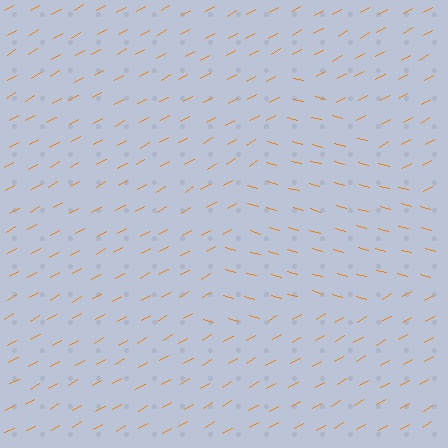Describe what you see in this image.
The image is filled with small orange line segments. A triangle region in the image has lines oriented differently from the surrounding lines, creating a visible texture boundary.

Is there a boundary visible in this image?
Yes, there is a texture boundary formed by a change in line orientation.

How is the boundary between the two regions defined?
The boundary is defined purely by a change in line orientation (approximately 45 degrees difference). All lines are the same color and thickness.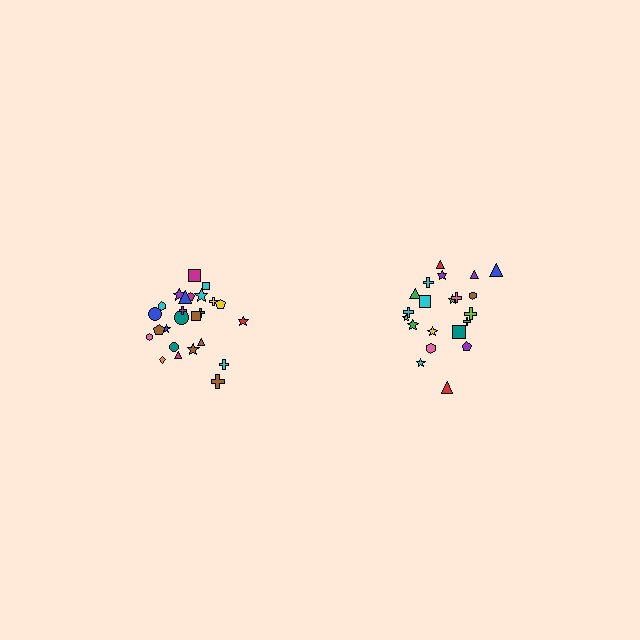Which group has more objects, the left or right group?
The left group.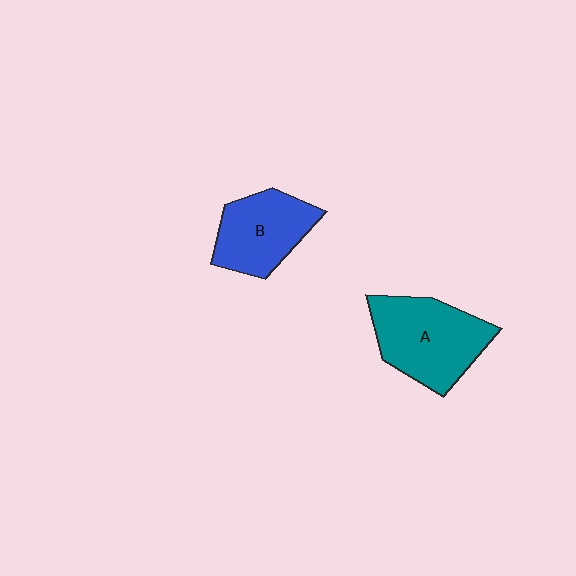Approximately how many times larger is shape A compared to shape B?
Approximately 1.3 times.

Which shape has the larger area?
Shape A (teal).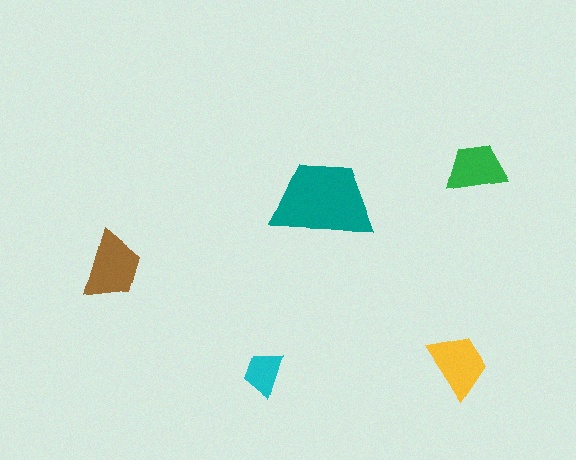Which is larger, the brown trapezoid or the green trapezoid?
The brown one.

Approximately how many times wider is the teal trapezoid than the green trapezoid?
About 1.5 times wider.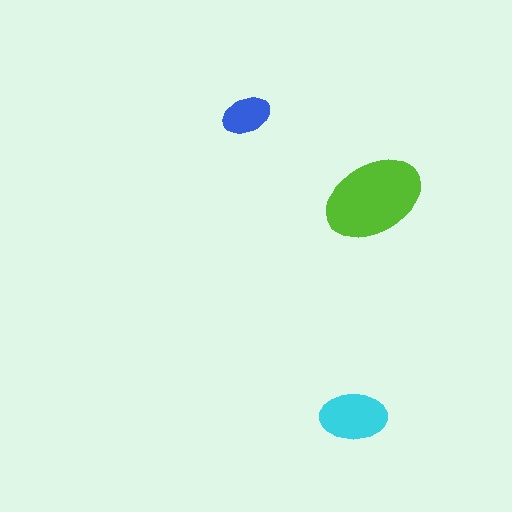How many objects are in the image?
There are 3 objects in the image.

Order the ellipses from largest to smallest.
the lime one, the cyan one, the blue one.